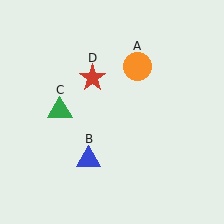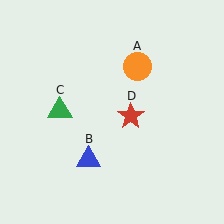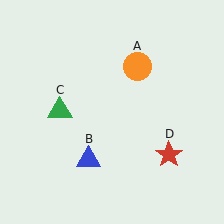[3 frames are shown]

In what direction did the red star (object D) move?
The red star (object D) moved down and to the right.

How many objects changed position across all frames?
1 object changed position: red star (object D).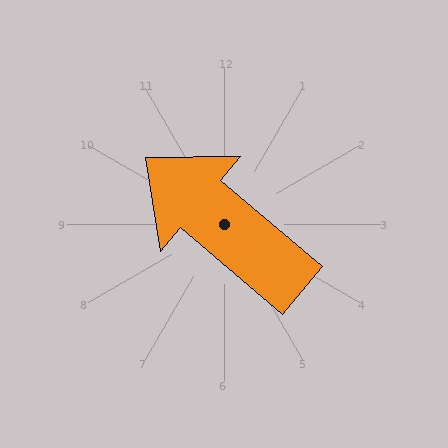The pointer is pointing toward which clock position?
Roughly 10 o'clock.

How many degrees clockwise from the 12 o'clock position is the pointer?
Approximately 310 degrees.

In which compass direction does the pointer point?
Northwest.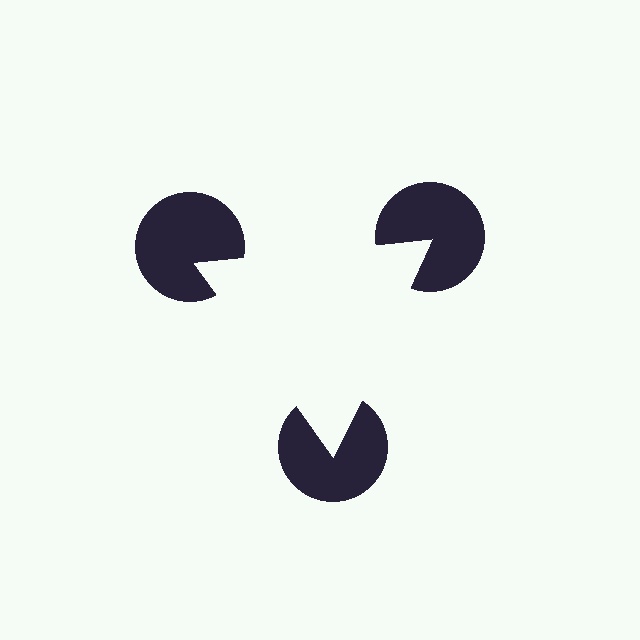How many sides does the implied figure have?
3 sides.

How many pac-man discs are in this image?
There are 3 — one at each vertex of the illusory triangle.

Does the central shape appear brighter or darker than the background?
It typically appears slightly brighter than the background, even though no actual brightness change is drawn.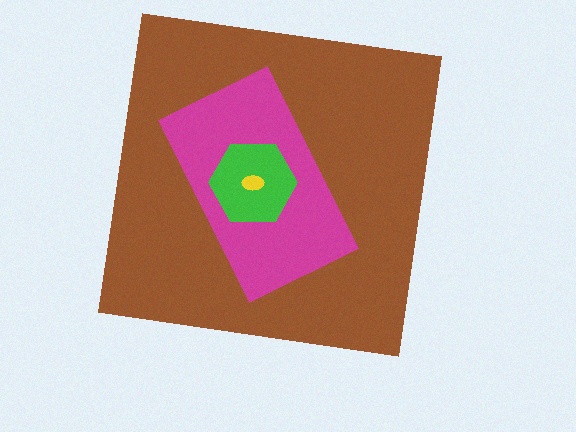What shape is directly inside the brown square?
The magenta rectangle.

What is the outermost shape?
The brown square.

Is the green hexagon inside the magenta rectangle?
Yes.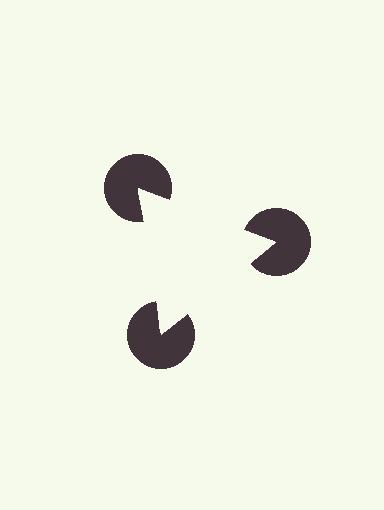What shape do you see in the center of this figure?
An illusory triangle — its edges are inferred from the aligned wedge cuts in the pac-man discs, not physically drawn.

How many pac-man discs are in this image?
There are 3 — one at each vertex of the illusory triangle.